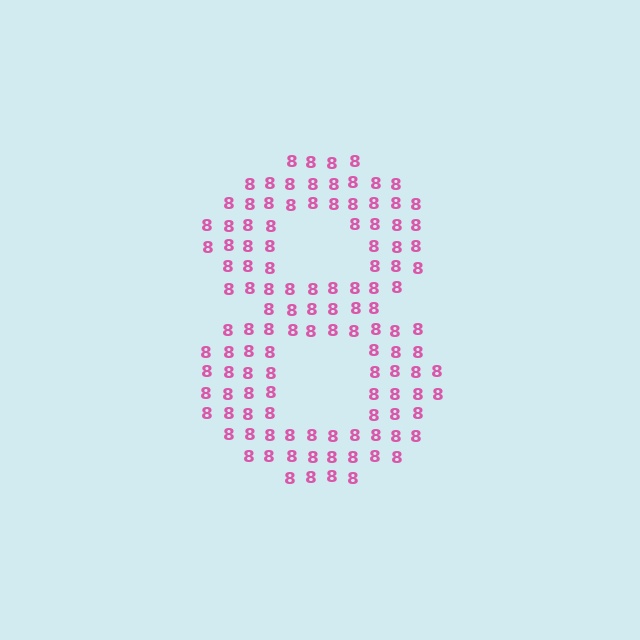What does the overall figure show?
The overall figure shows the digit 8.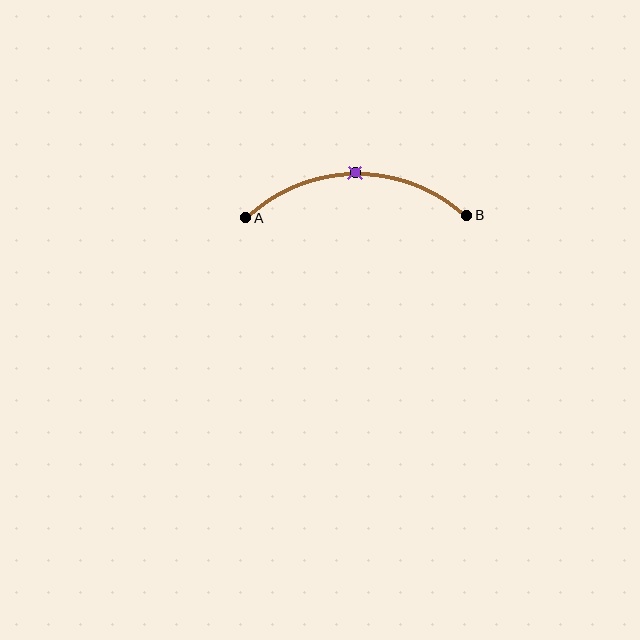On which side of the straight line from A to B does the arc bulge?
The arc bulges above the straight line connecting A and B.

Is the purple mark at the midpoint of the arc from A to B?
Yes. The purple mark lies on the arc at equal arc-length from both A and B — it is the arc midpoint.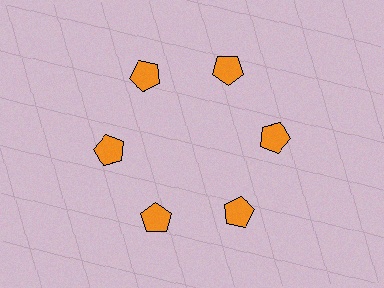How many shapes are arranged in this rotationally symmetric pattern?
There are 6 shapes, arranged in 6 groups of 1.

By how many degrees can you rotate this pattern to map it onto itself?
The pattern maps onto itself every 60 degrees of rotation.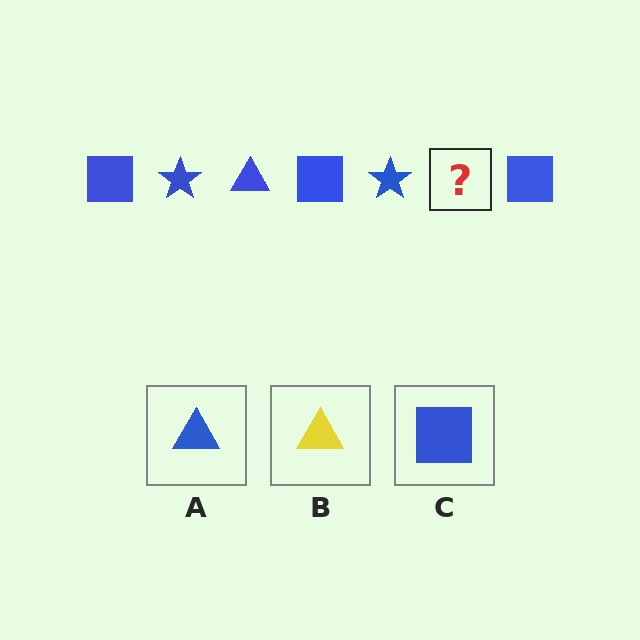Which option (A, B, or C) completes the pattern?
A.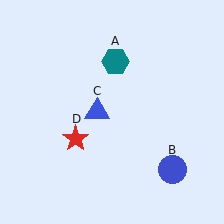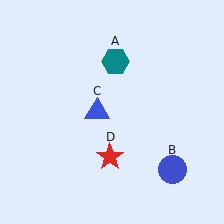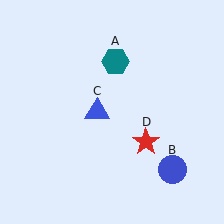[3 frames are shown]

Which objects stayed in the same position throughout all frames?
Teal hexagon (object A) and blue circle (object B) and blue triangle (object C) remained stationary.